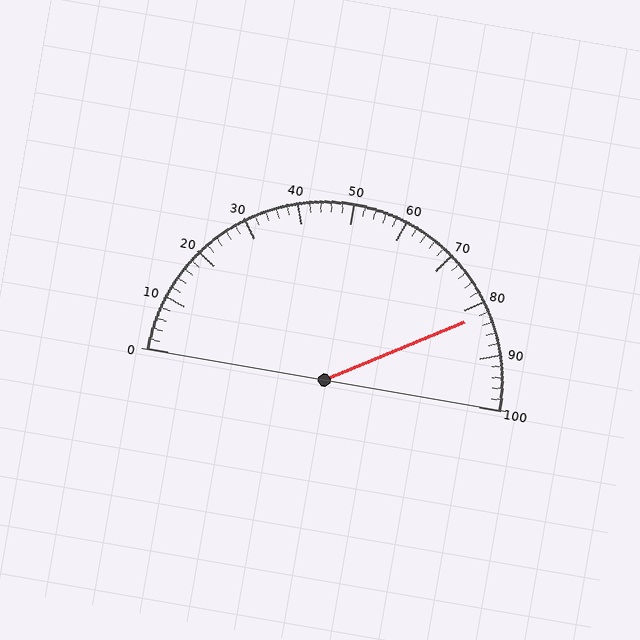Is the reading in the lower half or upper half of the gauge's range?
The reading is in the upper half of the range (0 to 100).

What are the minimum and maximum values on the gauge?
The gauge ranges from 0 to 100.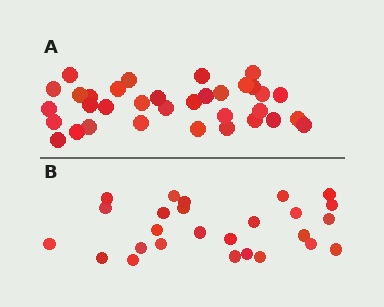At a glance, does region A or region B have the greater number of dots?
Region A (the top region) has more dots.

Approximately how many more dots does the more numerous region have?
Region A has roughly 8 or so more dots than region B.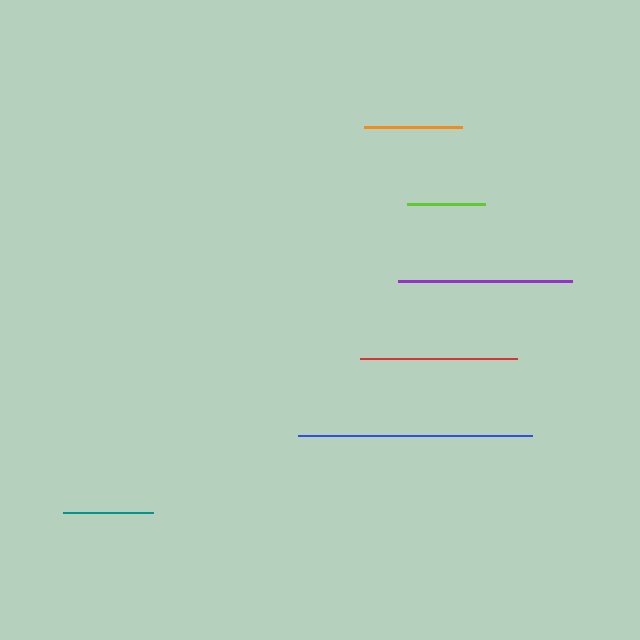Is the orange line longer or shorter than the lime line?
The orange line is longer than the lime line.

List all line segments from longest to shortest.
From longest to shortest: blue, purple, red, orange, teal, lime.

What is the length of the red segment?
The red segment is approximately 157 pixels long.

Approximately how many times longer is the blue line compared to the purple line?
The blue line is approximately 1.3 times the length of the purple line.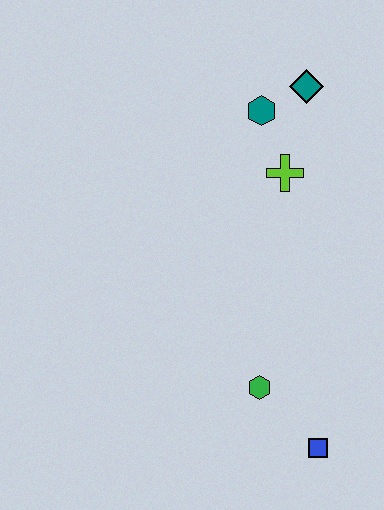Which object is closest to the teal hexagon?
The teal diamond is closest to the teal hexagon.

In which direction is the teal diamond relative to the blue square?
The teal diamond is above the blue square.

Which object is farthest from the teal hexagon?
The blue square is farthest from the teal hexagon.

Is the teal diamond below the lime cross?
No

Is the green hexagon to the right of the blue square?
No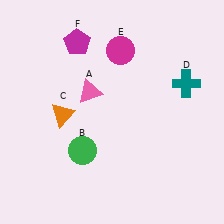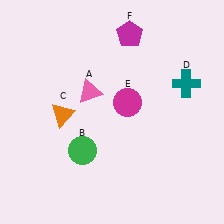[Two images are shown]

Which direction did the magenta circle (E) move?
The magenta circle (E) moved down.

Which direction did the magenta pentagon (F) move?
The magenta pentagon (F) moved right.